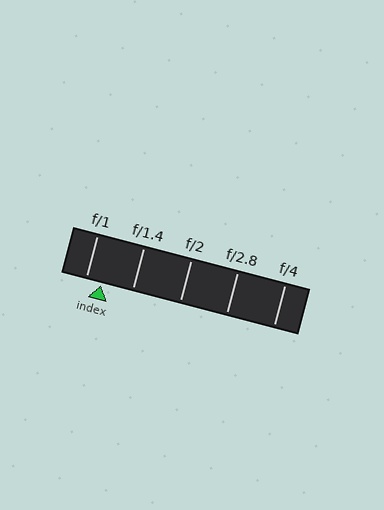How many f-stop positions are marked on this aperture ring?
There are 5 f-stop positions marked.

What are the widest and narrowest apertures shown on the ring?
The widest aperture shown is f/1 and the narrowest is f/4.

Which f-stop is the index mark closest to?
The index mark is closest to f/1.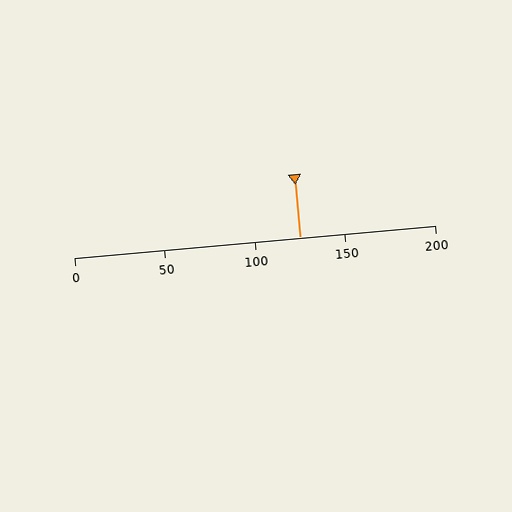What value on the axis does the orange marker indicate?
The marker indicates approximately 125.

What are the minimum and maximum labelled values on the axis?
The axis runs from 0 to 200.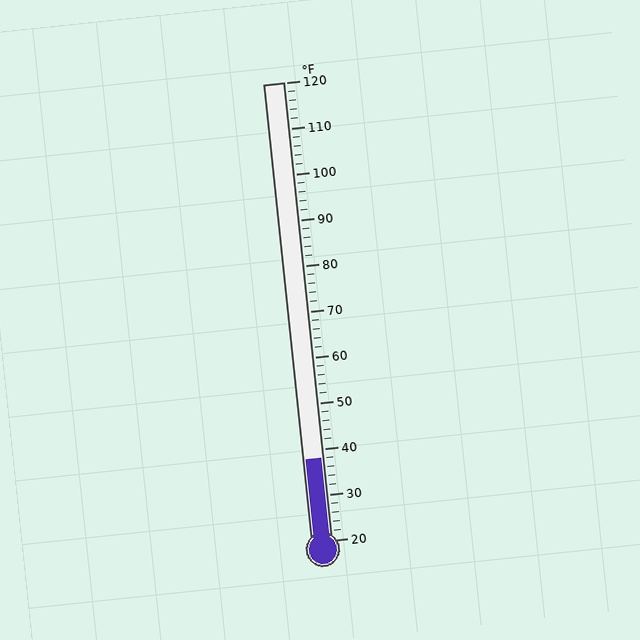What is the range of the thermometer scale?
The thermometer scale ranges from 20°F to 120°F.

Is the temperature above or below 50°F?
The temperature is below 50°F.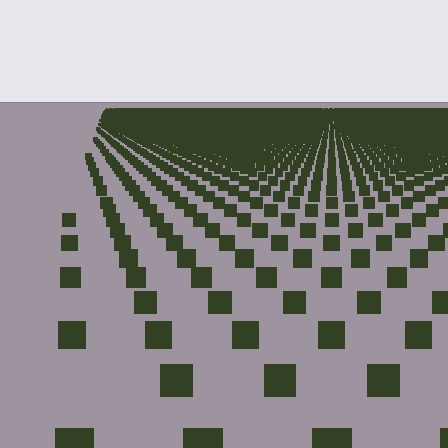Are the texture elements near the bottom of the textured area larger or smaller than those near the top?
Larger. Near the bottom, elements are closer to the viewer and appear at a bigger on-screen size.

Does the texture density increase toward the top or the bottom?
Density increases toward the top.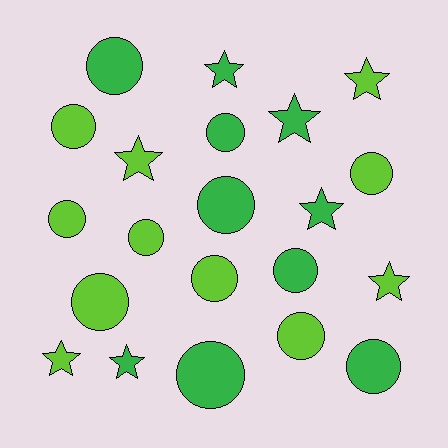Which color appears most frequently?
Lime, with 11 objects.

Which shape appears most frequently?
Circle, with 13 objects.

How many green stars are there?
There are 4 green stars.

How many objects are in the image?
There are 21 objects.